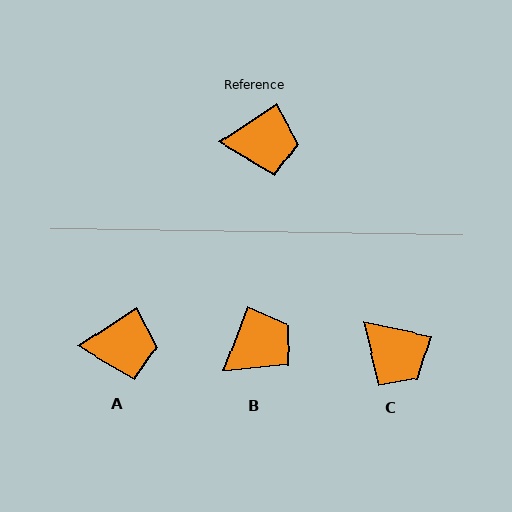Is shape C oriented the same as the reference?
No, it is off by about 45 degrees.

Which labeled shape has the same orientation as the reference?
A.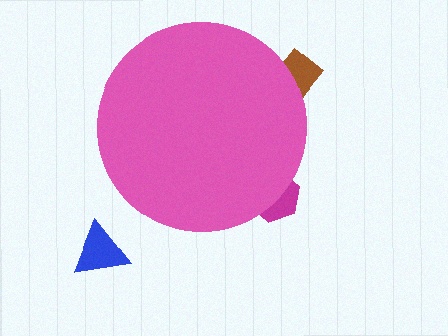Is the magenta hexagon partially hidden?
Yes, the magenta hexagon is partially hidden behind the pink circle.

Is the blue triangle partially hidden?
No, the blue triangle is fully visible.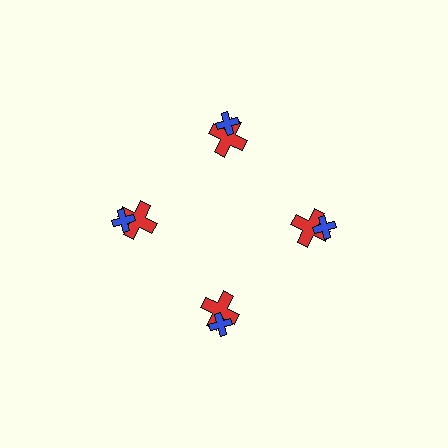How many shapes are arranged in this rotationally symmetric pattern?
There are 8 shapes, arranged in 4 groups of 2.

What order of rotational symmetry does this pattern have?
This pattern has 4-fold rotational symmetry.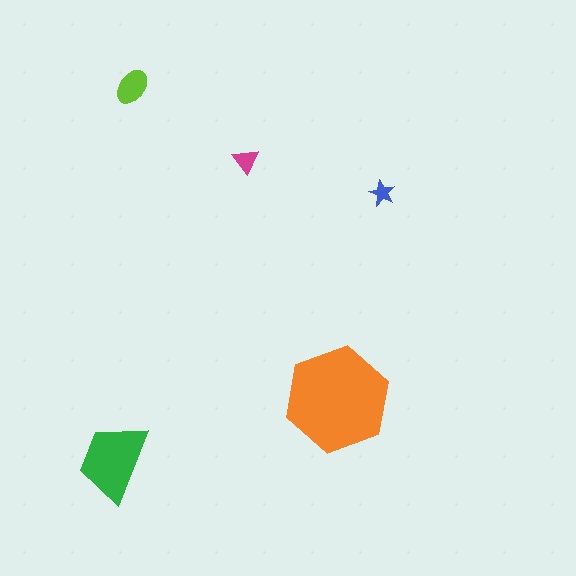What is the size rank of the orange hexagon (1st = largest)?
1st.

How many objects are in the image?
There are 5 objects in the image.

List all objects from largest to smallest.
The orange hexagon, the green trapezoid, the lime ellipse, the magenta triangle, the blue star.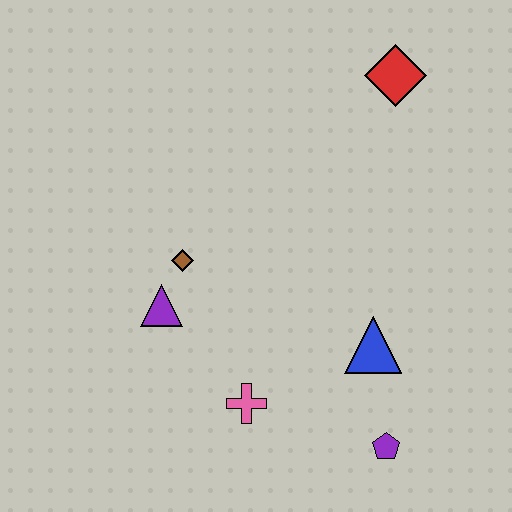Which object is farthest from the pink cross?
The red diamond is farthest from the pink cross.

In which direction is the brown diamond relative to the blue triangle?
The brown diamond is to the left of the blue triangle.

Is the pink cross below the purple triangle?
Yes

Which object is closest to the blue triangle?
The purple pentagon is closest to the blue triangle.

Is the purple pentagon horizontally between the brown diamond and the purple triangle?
No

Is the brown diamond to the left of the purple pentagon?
Yes